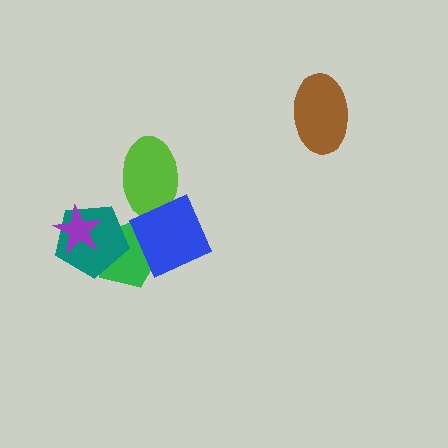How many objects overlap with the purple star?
2 objects overlap with the purple star.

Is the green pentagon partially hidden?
Yes, it is partially covered by another shape.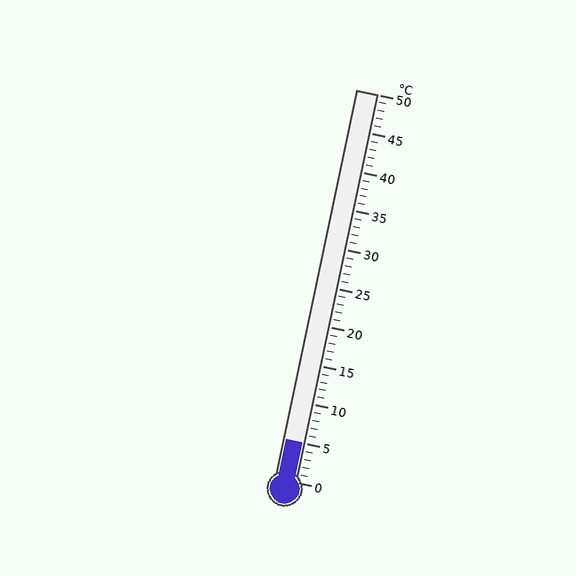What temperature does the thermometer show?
The thermometer shows approximately 5°C.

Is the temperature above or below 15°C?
The temperature is below 15°C.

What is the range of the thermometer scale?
The thermometer scale ranges from 0°C to 50°C.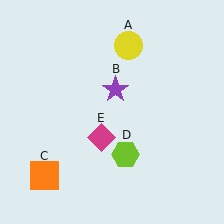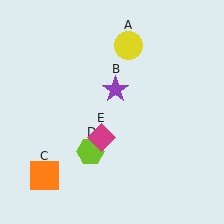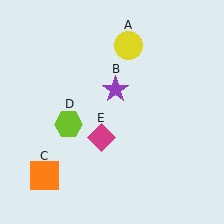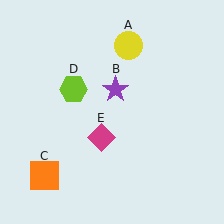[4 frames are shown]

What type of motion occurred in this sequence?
The lime hexagon (object D) rotated clockwise around the center of the scene.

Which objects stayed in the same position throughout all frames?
Yellow circle (object A) and purple star (object B) and orange square (object C) and magenta diamond (object E) remained stationary.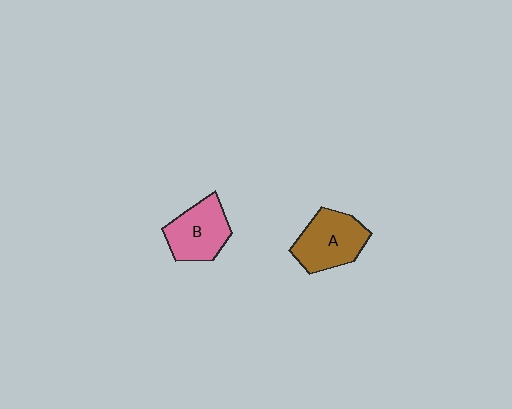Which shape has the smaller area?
Shape B (pink).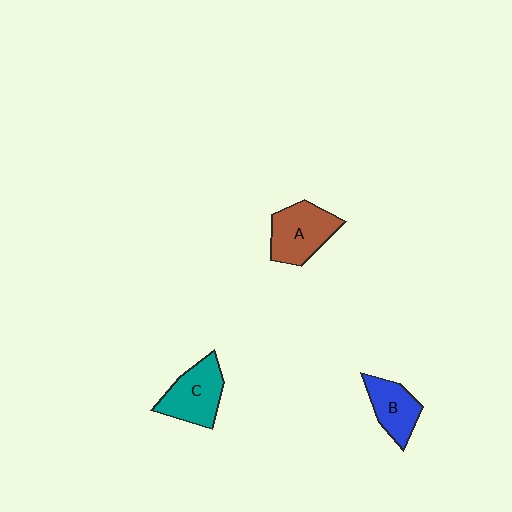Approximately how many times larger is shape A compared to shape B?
Approximately 1.3 times.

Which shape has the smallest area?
Shape B (blue).